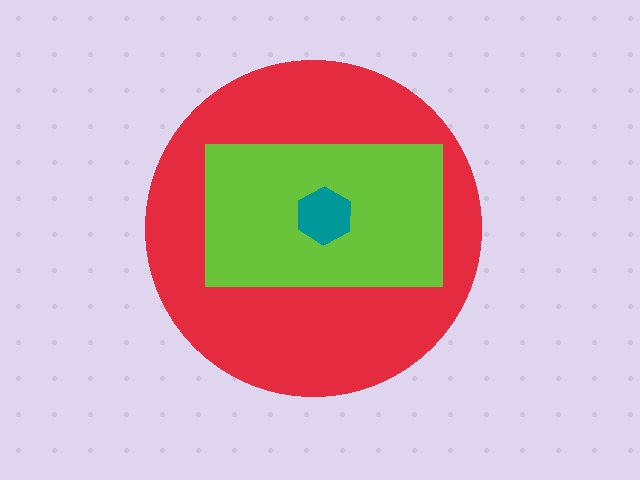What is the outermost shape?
The red circle.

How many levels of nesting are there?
3.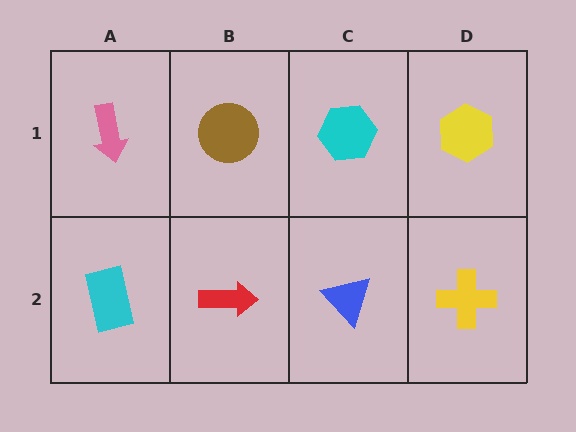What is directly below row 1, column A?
A cyan rectangle.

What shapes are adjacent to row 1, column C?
A blue triangle (row 2, column C), a brown circle (row 1, column B), a yellow hexagon (row 1, column D).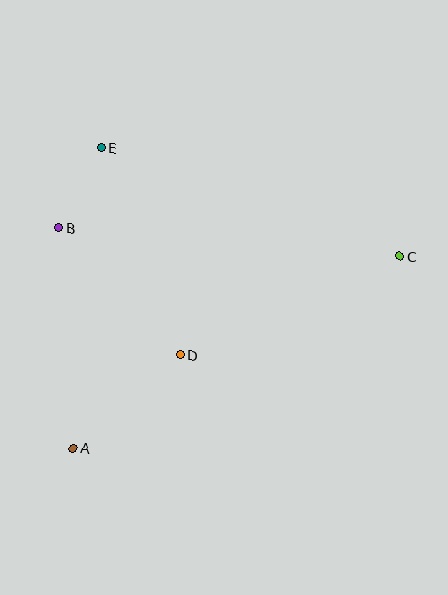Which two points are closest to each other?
Points B and E are closest to each other.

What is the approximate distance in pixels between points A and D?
The distance between A and D is approximately 143 pixels.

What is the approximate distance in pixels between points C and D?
The distance between C and D is approximately 241 pixels.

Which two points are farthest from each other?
Points A and C are farthest from each other.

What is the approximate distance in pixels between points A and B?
The distance between A and B is approximately 221 pixels.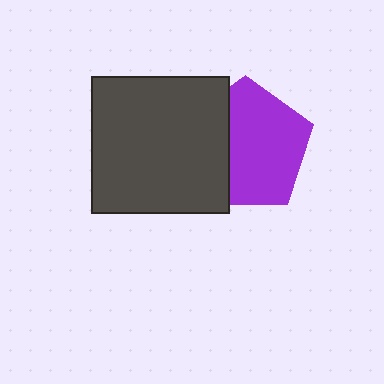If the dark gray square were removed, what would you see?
You would see the complete purple pentagon.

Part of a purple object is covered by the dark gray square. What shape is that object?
It is a pentagon.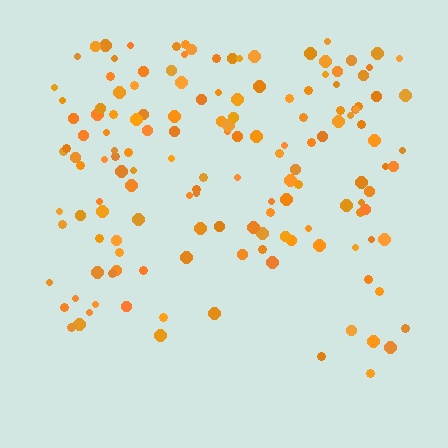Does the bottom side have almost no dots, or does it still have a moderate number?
Still a moderate number, just noticeably fewer than the top.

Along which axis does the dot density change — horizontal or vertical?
Vertical.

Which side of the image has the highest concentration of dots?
The top.